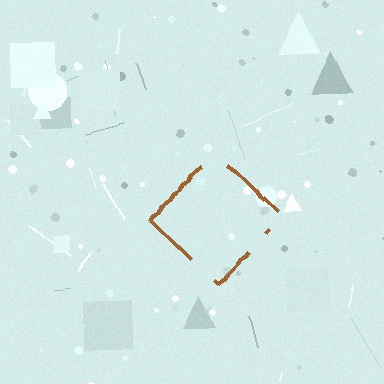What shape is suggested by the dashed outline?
The dashed outline suggests a diamond.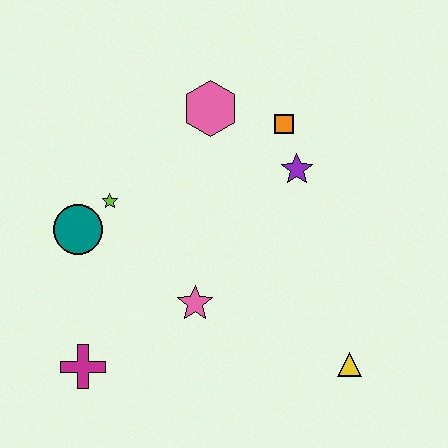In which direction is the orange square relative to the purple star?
The orange square is above the purple star.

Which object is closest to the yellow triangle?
The pink star is closest to the yellow triangle.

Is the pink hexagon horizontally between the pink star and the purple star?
Yes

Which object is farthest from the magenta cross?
The orange square is farthest from the magenta cross.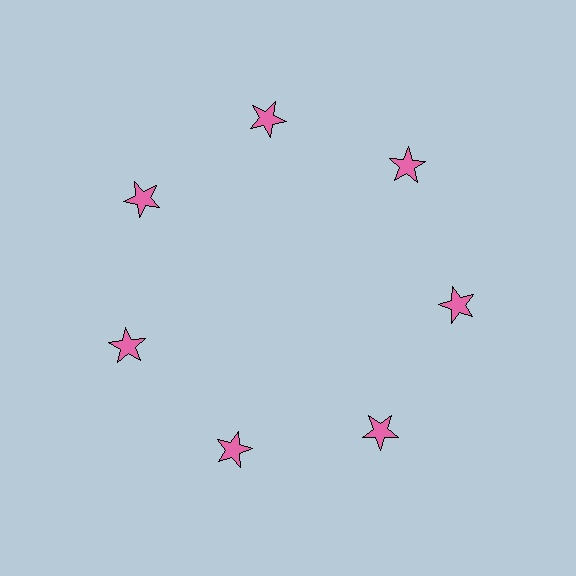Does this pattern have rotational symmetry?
Yes, this pattern has 7-fold rotational symmetry. It looks the same after rotating 51 degrees around the center.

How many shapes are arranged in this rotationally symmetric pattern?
There are 7 shapes, arranged in 7 groups of 1.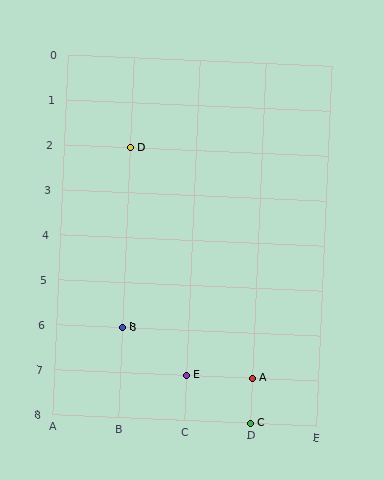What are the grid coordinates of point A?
Point A is at grid coordinates (D, 7).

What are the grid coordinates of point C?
Point C is at grid coordinates (D, 8).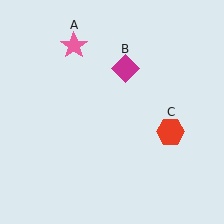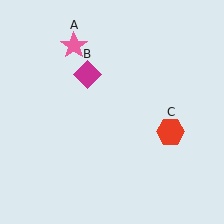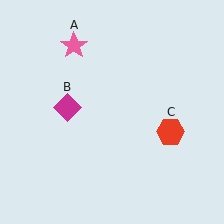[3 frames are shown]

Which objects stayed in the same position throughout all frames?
Pink star (object A) and red hexagon (object C) remained stationary.